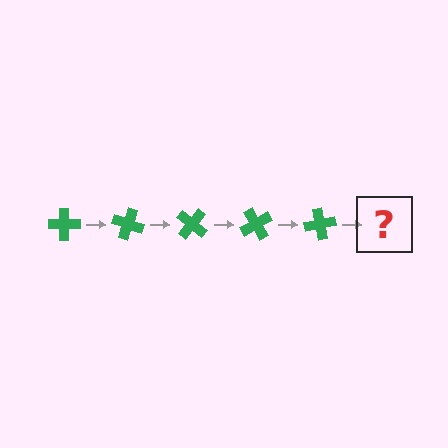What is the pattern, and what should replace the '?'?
The pattern is that the cross rotates 20 degrees each step. The '?' should be a green cross rotated 100 degrees.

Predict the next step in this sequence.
The next step is a green cross rotated 100 degrees.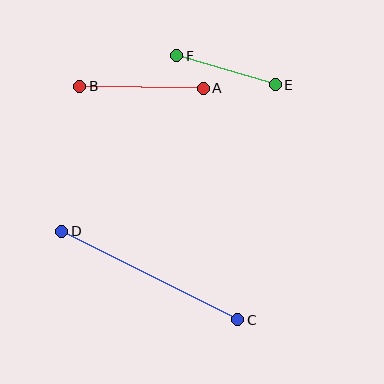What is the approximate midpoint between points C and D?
The midpoint is at approximately (150, 275) pixels.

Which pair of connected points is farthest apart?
Points C and D are farthest apart.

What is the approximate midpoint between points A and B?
The midpoint is at approximately (141, 87) pixels.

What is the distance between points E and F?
The distance is approximately 103 pixels.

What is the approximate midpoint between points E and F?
The midpoint is at approximately (226, 70) pixels.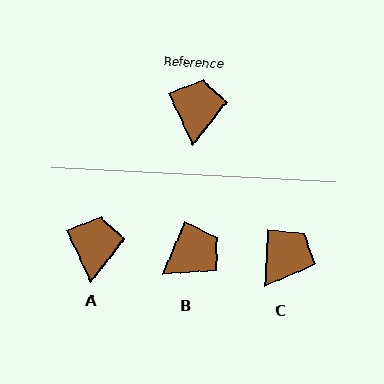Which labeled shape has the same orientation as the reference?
A.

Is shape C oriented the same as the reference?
No, it is off by about 28 degrees.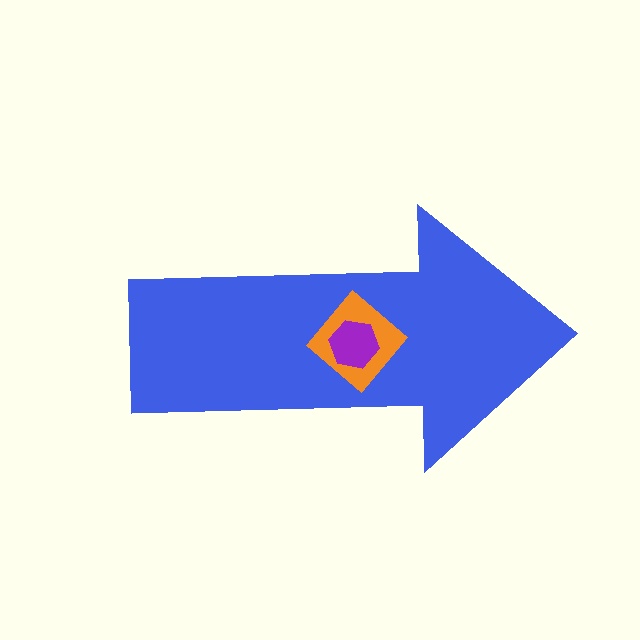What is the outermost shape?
The blue arrow.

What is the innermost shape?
The purple hexagon.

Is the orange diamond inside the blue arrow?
Yes.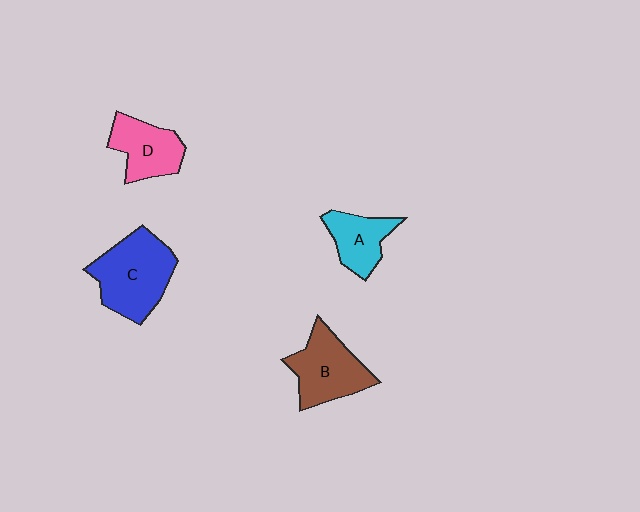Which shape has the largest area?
Shape C (blue).